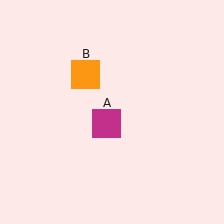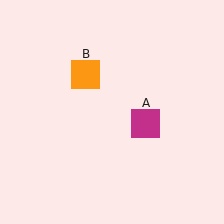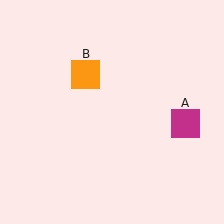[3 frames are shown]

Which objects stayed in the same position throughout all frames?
Orange square (object B) remained stationary.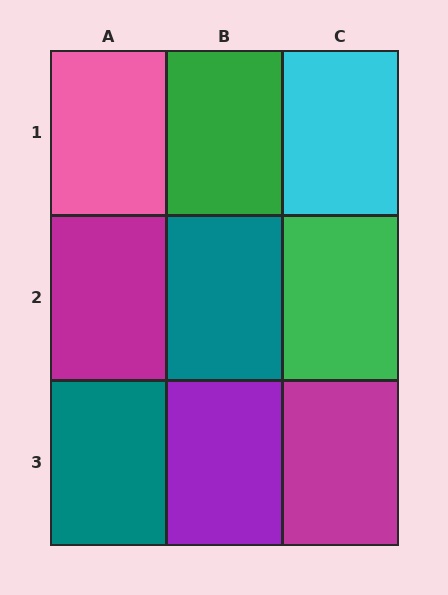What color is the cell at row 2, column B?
Teal.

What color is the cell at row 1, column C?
Cyan.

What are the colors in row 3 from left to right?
Teal, purple, magenta.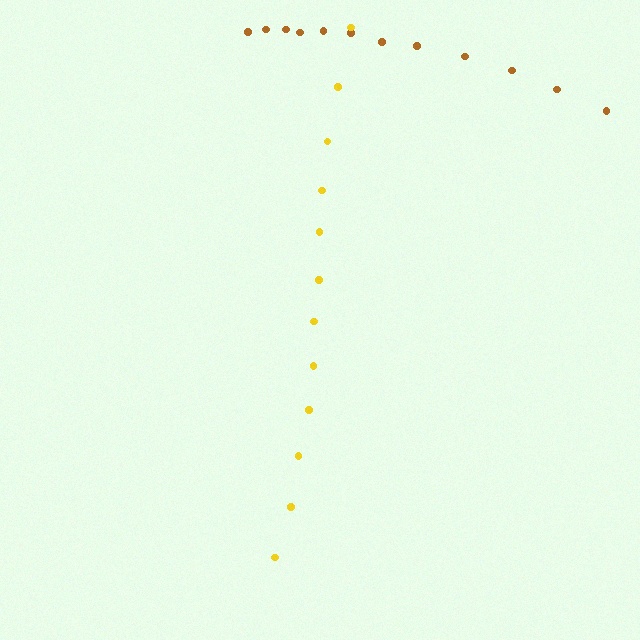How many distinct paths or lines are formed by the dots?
There are 2 distinct paths.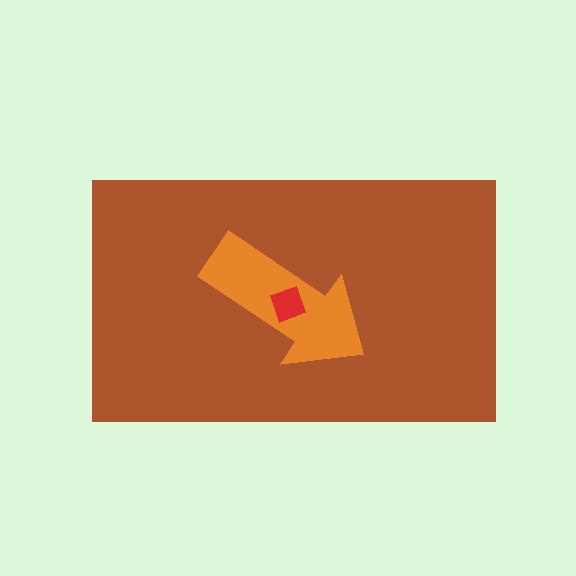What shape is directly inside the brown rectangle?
The orange arrow.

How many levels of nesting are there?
3.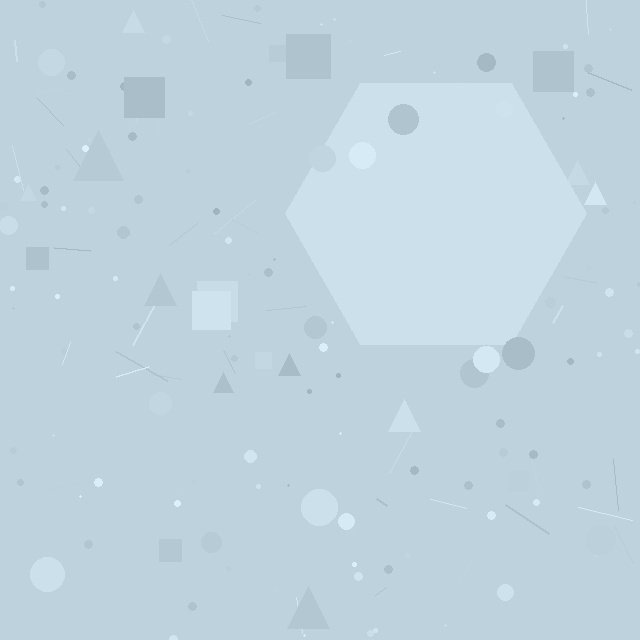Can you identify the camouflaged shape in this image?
The camouflaged shape is a hexagon.